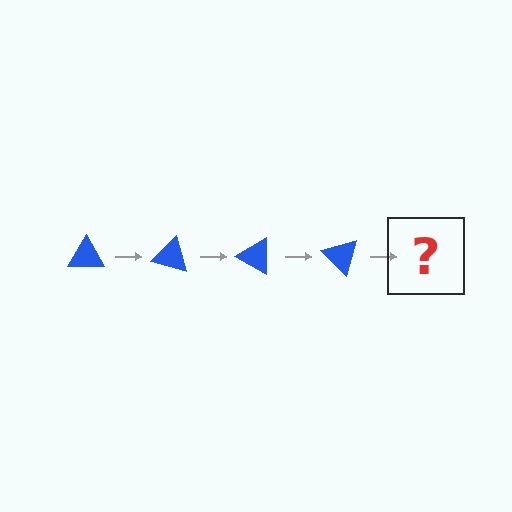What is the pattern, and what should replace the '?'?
The pattern is that the triangle rotates 15 degrees each step. The '?' should be a blue triangle rotated 60 degrees.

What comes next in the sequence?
The next element should be a blue triangle rotated 60 degrees.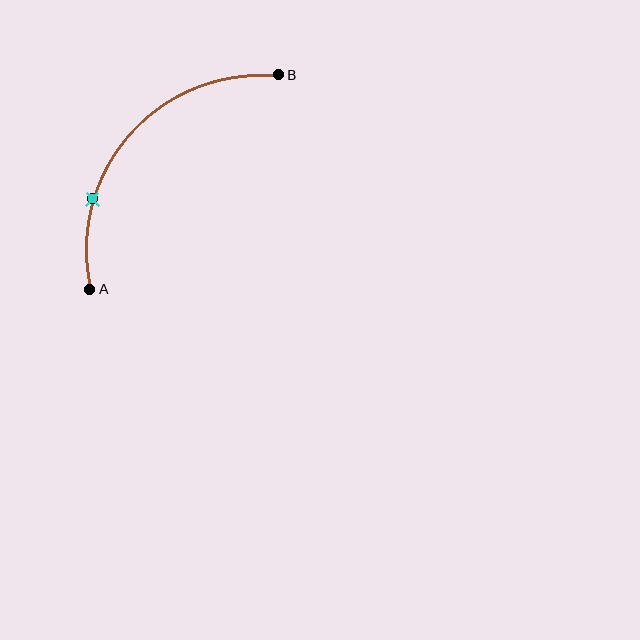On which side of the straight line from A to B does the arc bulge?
The arc bulges above and to the left of the straight line connecting A and B.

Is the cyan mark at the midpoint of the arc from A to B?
No. The cyan mark lies on the arc but is closer to endpoint A. The arc midpoint would be at the point on the curve equidistant along the arc from both A and B.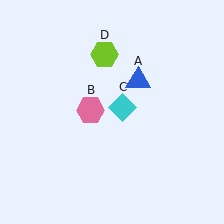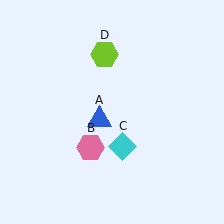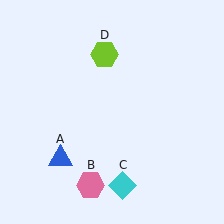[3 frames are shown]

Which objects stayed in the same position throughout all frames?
Lime hexagon (object D) remained stationary.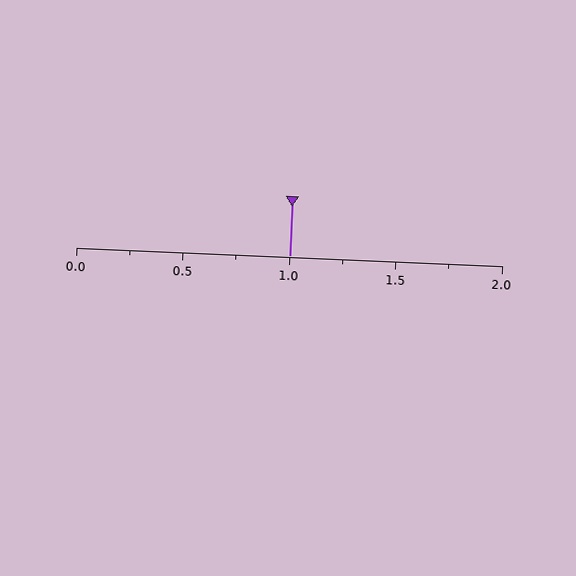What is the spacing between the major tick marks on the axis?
The major ticks are spaced 0.5 apart.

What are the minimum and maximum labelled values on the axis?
The axis runs from 0.0 to 2.0.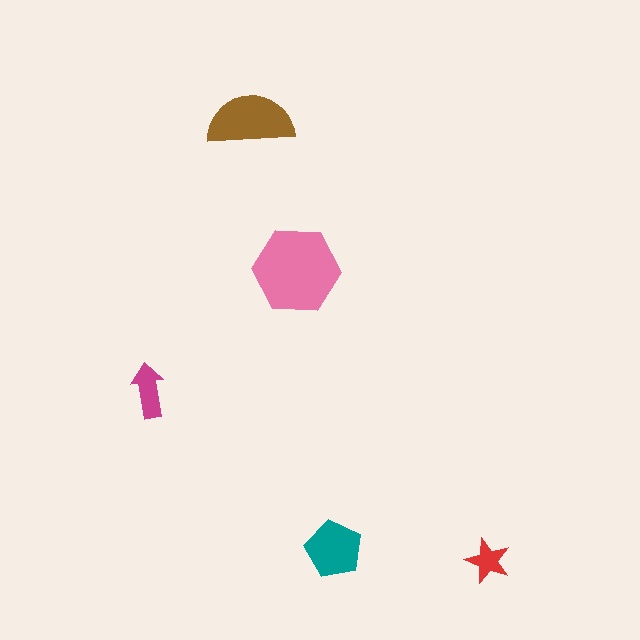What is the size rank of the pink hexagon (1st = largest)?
1st.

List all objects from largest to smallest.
The pink hexagon, the brown semicircle, the teal pentagon, the magenta arrow, the red star.